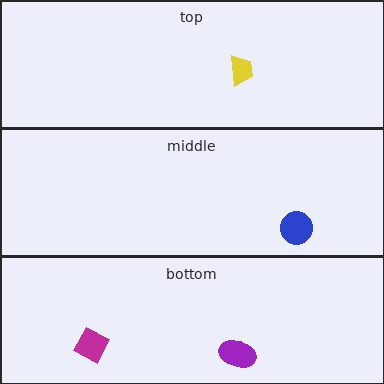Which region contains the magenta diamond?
The bottom region.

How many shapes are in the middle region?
1.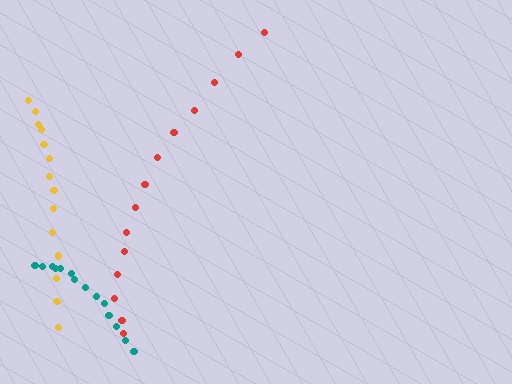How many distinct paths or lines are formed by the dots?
There are 3 distinct paths.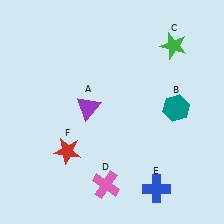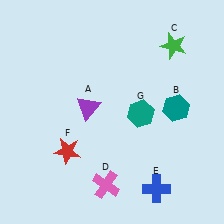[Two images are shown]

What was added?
A teal hexagon (G) was added in Image 2.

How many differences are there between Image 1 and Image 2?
There is 1 difference between the two images.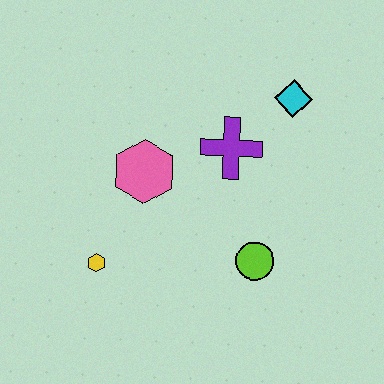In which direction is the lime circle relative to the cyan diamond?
The lime circle is below the cyan diamond.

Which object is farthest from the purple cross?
The yellow hexagon is farthest from the purple cross.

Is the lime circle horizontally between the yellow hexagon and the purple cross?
No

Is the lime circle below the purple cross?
Yes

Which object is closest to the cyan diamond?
The purple cross is closest to the cyan diamond.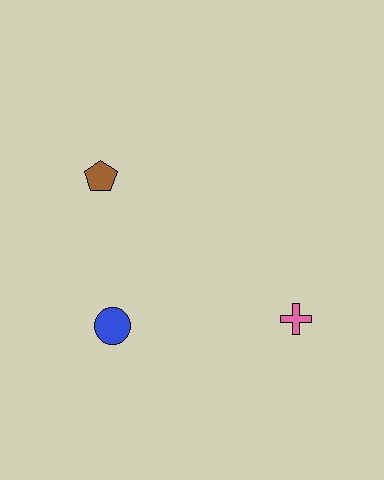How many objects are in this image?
There are 3 objects.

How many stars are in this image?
There are no stars.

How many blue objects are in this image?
There is 1 blue object.